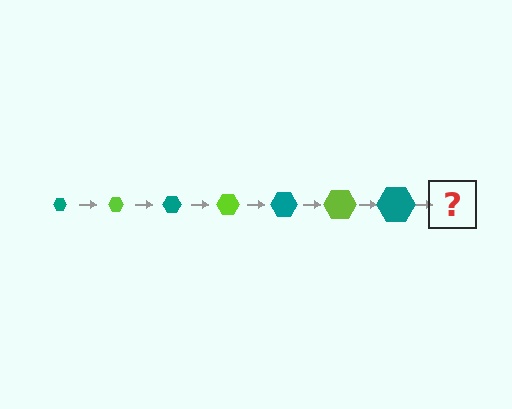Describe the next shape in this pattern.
It should be a lime hexagon, larger than the previous one.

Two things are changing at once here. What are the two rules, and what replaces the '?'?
The two rules are that the hexagon grows larger each step and the color cycles through teal and lime. The '?' should be a lime hexagon, larger than the previous one.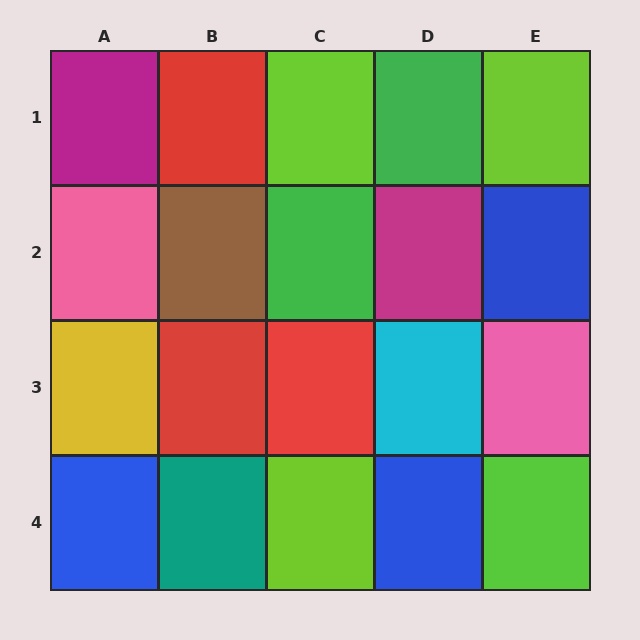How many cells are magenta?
2 cells are magenta.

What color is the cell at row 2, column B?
Brown.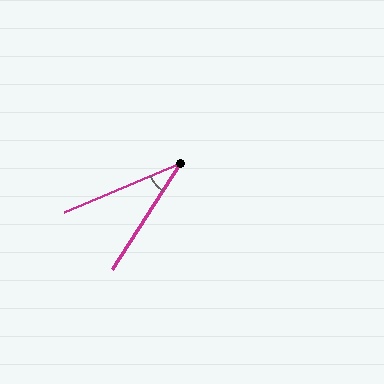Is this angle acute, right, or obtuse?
It is acute.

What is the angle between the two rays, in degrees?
Approximately 34 degrees.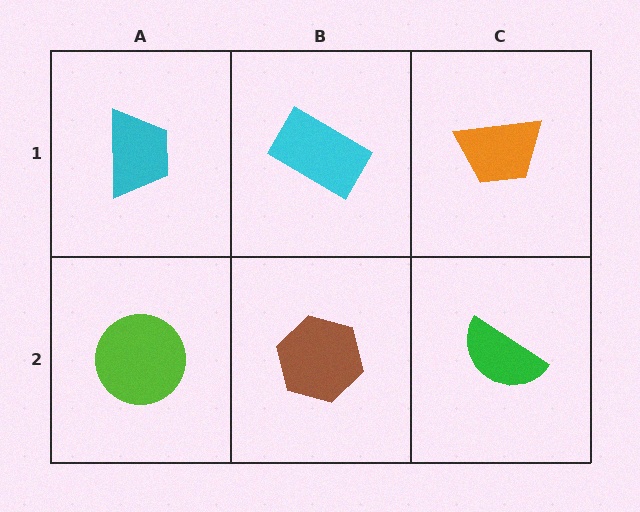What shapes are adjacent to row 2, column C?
An orange trapezoid (row 1, column C), a brown hexagon (row 2, column B).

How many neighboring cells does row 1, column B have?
3.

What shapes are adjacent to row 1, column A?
A lime circle (row 2, column A), a cyan rectangle (row 1, column B).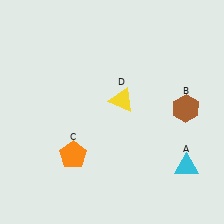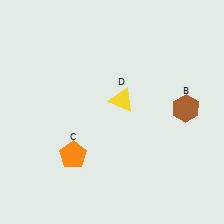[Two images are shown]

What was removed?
The cyan triangle (A) was removed in Image 2.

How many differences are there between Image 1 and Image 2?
There is 1 difference between the two images.